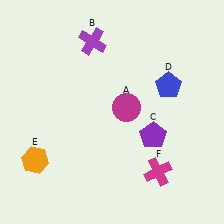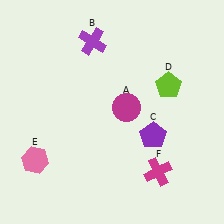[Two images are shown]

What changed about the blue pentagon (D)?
In Image 1, D is blue. In Image 2, it changed to lime.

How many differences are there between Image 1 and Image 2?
There are 2 differences between the two images.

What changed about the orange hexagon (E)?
In Image 1, E is orange. In Image 2, it changed to pink.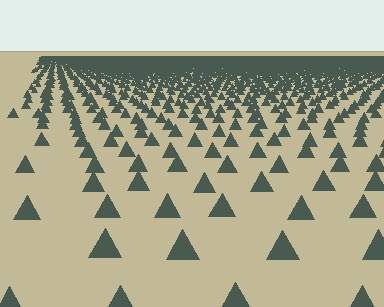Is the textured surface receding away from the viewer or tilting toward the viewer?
The surface is receding away from the viewer. Texture elements get smaller and denser toward the top.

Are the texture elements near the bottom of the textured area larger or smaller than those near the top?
Larger. Near the bottom, elements are closer to the viewer and appear at a bigger on-screen size.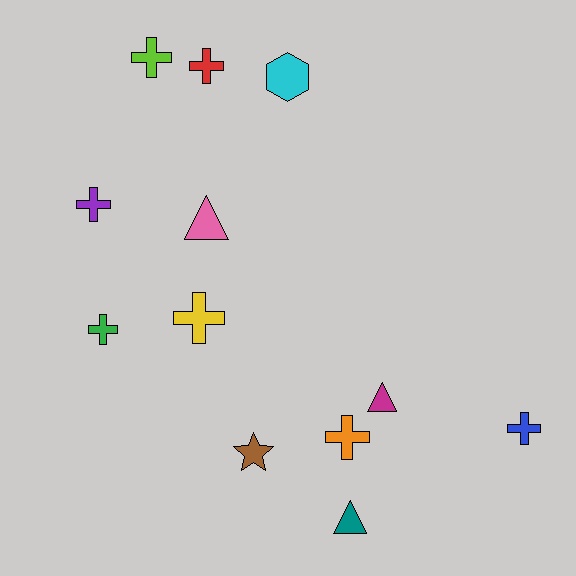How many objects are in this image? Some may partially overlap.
There are 12 objects.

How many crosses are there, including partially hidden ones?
There are 7 crosses.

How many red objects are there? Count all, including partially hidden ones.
There is 1 red object.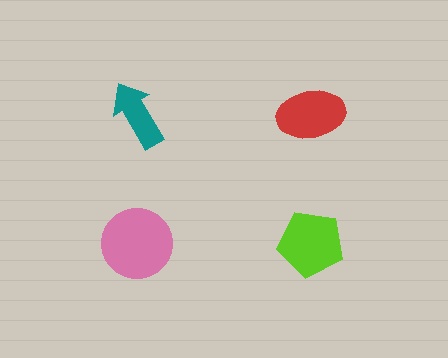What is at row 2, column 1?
A pink circle.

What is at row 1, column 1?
A teal arrow.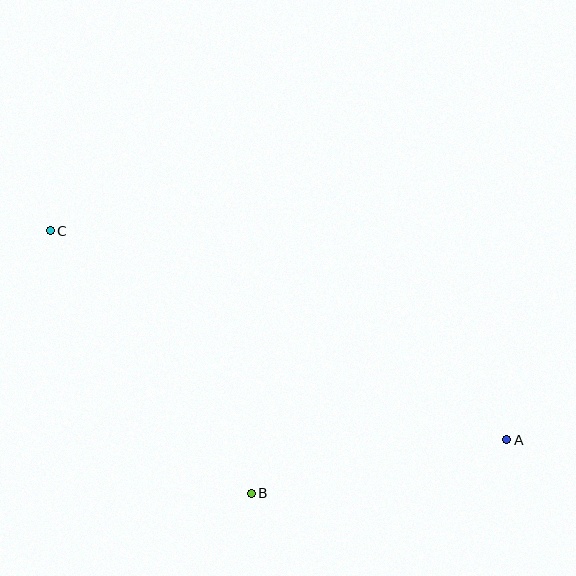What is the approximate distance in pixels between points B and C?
The distance between B and C is approximately 331 pixels.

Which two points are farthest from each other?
Points A and C are farthest from each other.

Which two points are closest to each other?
Points A and B are closest to each other.